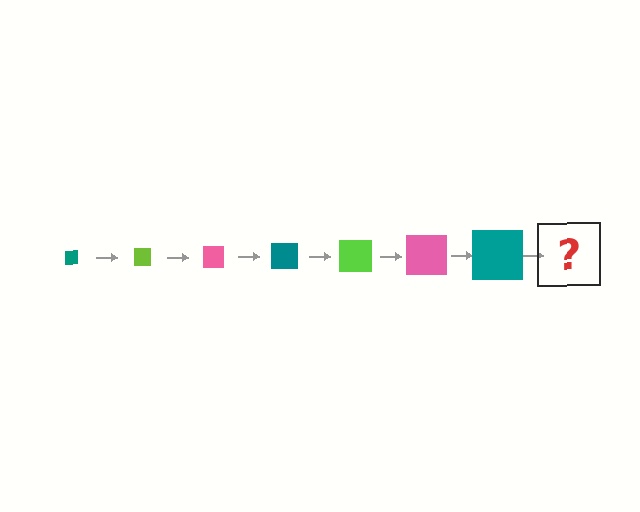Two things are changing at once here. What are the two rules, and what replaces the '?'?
The two rules are that the square grows larger each step and the color cycles through teal, lime, and pink. The '?' should be a lime square, larger than the previous one.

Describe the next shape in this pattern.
It should be a lime square, larger than the previous one.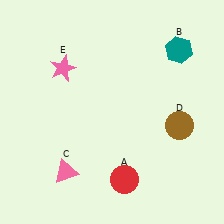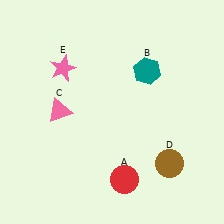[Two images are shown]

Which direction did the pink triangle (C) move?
The pink triangle (C) moved up.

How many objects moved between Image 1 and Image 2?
3 objects moved between the two images.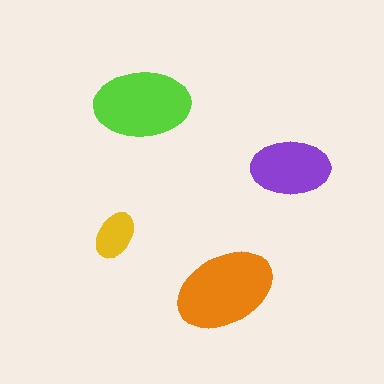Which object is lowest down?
The orange ellipse is bottommost.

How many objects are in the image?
There are 4 objects in the image.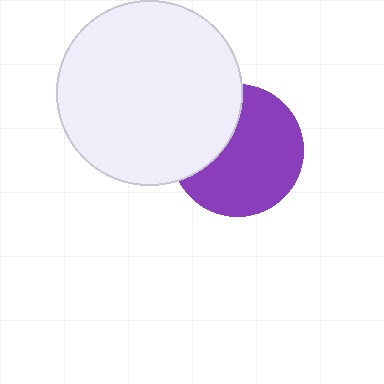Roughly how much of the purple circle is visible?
Most of it is visible (roughly 68%).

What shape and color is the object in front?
The object in front is a white circle.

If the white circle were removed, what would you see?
You would see the complete purple circle.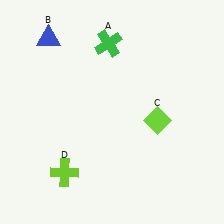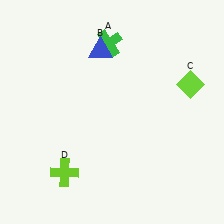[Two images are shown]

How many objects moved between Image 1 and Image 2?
2 objects moved between the two images.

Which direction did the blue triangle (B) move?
The blue triangle (B) moved right.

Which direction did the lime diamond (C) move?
The lime diamond (C) moved up.